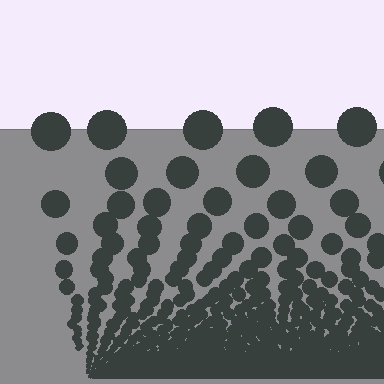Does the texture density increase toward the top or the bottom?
Density increases toward the bottom.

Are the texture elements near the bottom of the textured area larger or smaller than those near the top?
Smaller. The gradient is inverted — elements near the bottom are smaller and denser.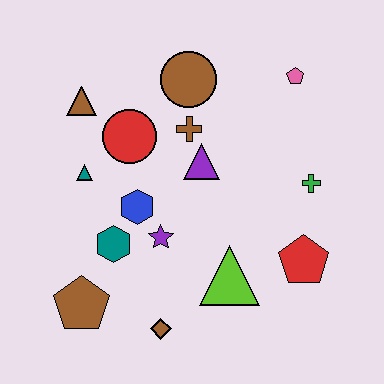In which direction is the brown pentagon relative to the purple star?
The brown pentagon is to the left of the purple star.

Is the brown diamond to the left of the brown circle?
Yes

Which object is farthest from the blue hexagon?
The pink pentagon is farthest from the blue hexagon.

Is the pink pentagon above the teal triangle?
Yes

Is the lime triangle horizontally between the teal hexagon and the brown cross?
No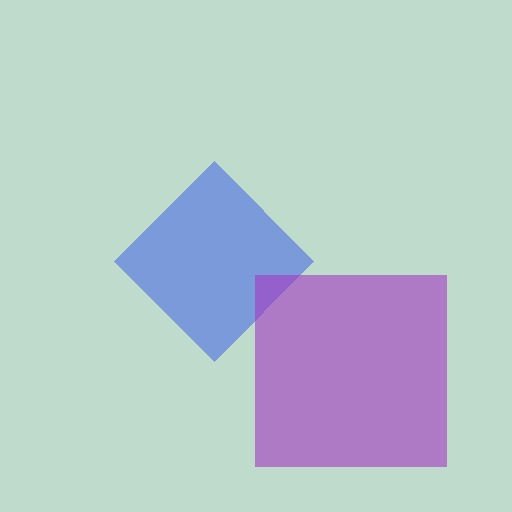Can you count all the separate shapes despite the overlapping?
Yes, there are 2 separate shapes.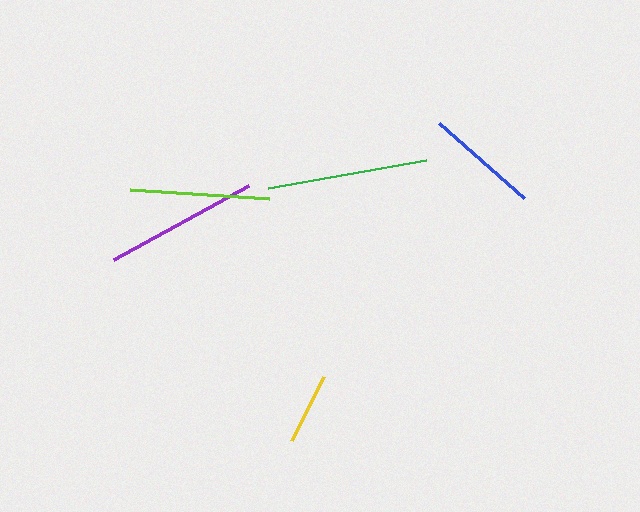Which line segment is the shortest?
The yellow line is the shortest at approximately 71 pixels.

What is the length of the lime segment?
The lime segment is approximately 139 pixels long.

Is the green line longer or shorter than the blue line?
The green line is longer than the blue line.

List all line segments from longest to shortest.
From longest to shortest: green, purple, lime, blue, yellow.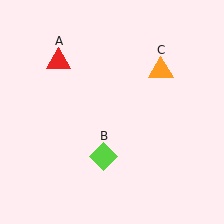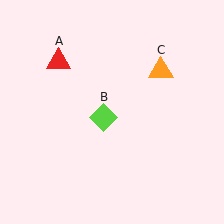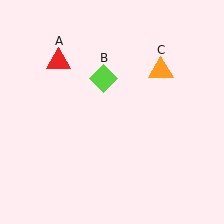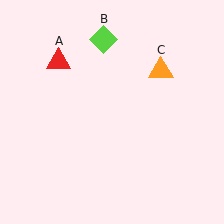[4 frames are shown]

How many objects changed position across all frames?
1 object changed position: lime diamond (object B).